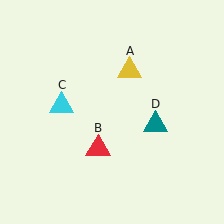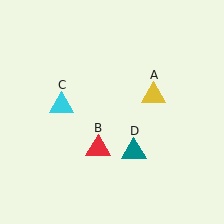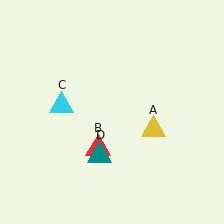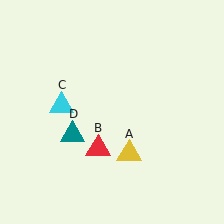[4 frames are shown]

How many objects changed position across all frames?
2 objects changed position: yellow triangle (object A), teal triangle (object D).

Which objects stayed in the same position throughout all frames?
Red triangle (object B) and cyan triangle (object C) remained stationary.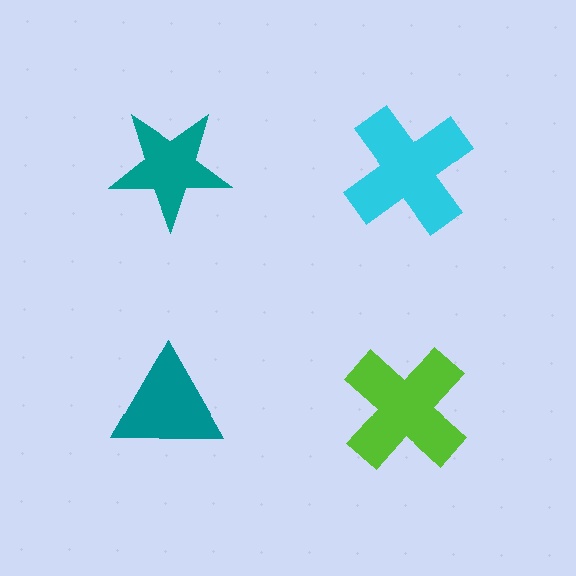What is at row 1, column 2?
A cyan cross.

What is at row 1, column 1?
A teal star.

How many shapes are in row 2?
2 shapes.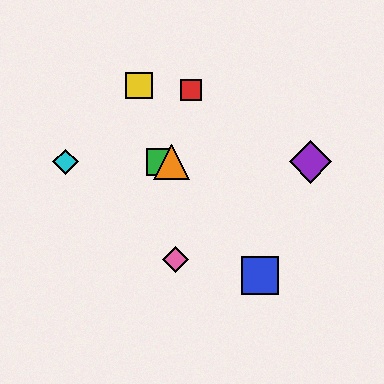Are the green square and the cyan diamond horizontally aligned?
Yes, both are at y≈162.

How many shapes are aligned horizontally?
4 shapes (the green square, the purple diamond, the orange triangle, the cyan diamond) are aligned horizontally.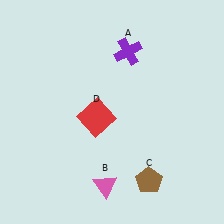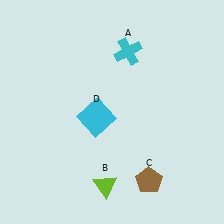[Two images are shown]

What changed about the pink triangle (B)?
In Image 1, B is pink. In Image 2, it changed to lime.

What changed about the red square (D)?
In Image 1, D is red. In Image 2, it changed to cyan.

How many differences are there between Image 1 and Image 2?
There are 3 differences between the two images.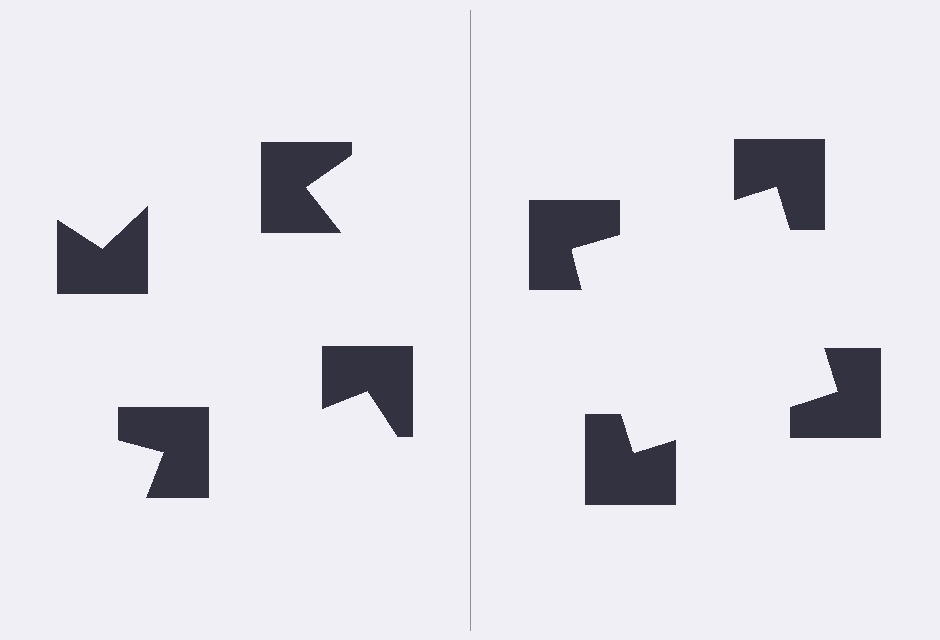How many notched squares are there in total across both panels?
8 — 4 on each side.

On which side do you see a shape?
An illusory square appears on the right side. On the left side the wedge cuts are rotated, so no coherent shape forms.